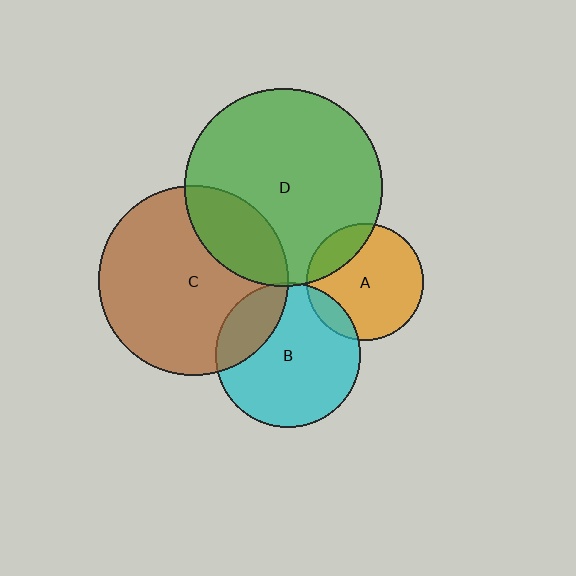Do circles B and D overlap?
Yes.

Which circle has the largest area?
Circle D (green).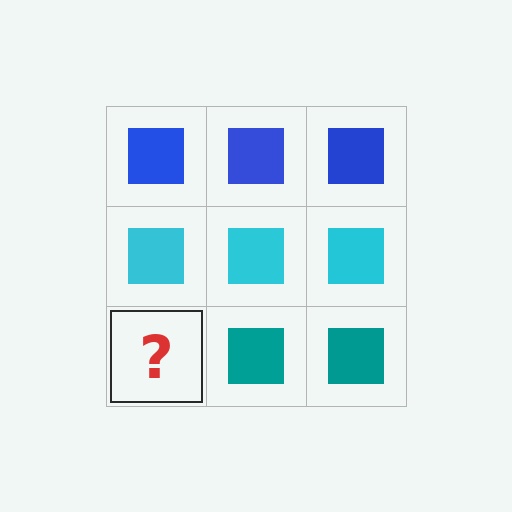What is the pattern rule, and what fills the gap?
The rule is that each row has a consistent color. The gap should be filled with a teal square.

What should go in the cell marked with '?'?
The missing cell should contain a teal square.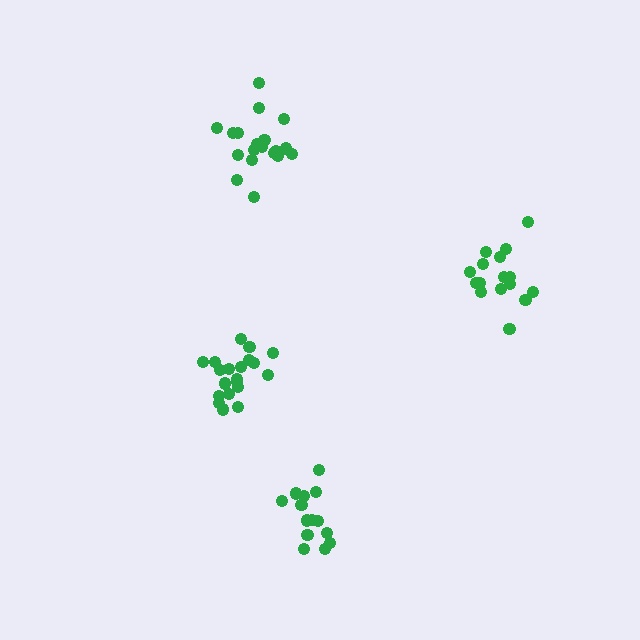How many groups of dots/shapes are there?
There are 4 groups.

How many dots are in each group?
Group 1: 20 dots, Group 2: 20 dots, Group 3: 16 dots, Group 4: 14 dots (70 total).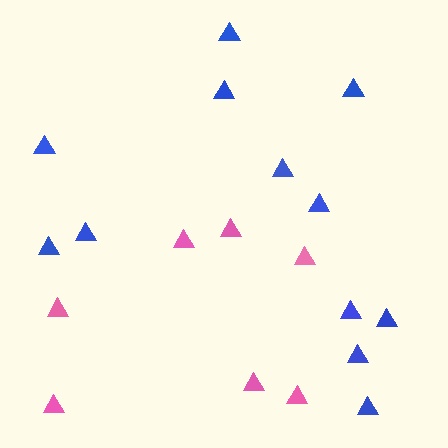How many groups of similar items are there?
There are 2 groups: one group of blue triangles (12) and one group of pink triangles (7).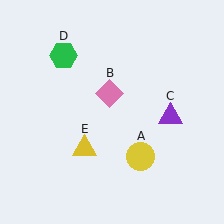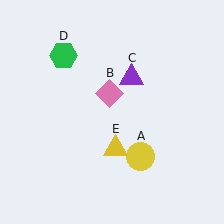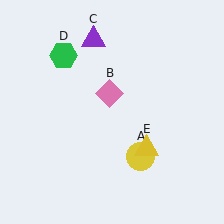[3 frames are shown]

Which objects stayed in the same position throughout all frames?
Yellow circle (object A) and pink diamond (object B) and green hexagon (object D) remained stationary.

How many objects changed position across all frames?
2 objects changed position: purple triangle (object C), yellow triangle (object E).